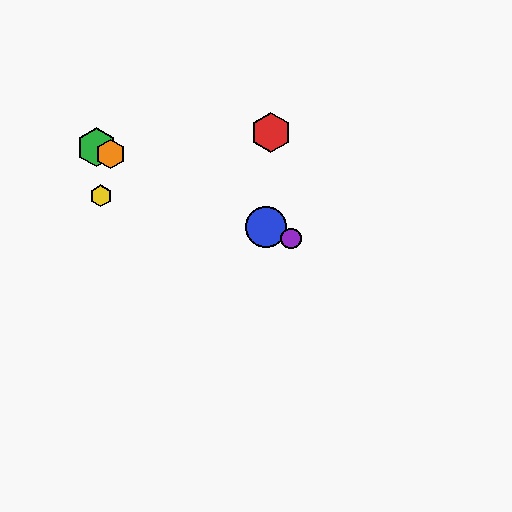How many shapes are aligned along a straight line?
4 shapes (the blue circle, the green hexagon, the purple circle, the orange hexagon) are aligned along a straight line.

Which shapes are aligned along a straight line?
The blue circle, the green hexagon, the purple circle, the orange hexagon are aligned along a straight line.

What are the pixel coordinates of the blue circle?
The blue circle is at (266, 227).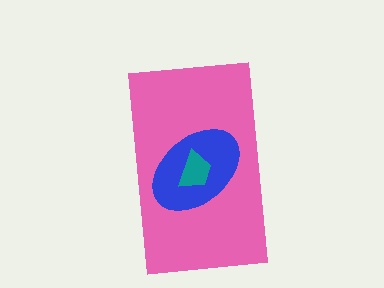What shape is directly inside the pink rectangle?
The blue ellipse.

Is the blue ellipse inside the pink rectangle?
Yes.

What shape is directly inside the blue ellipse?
The teal trapezoid.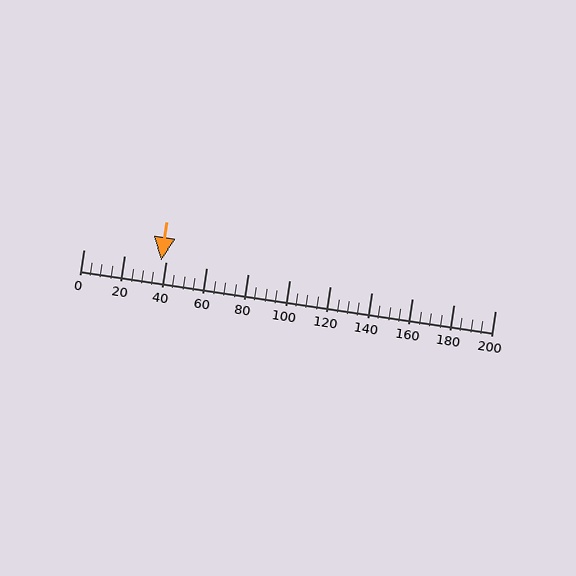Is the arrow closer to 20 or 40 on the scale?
The arrow is closer to 40.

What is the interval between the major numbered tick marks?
The major tick marks are spaced 20 units apart.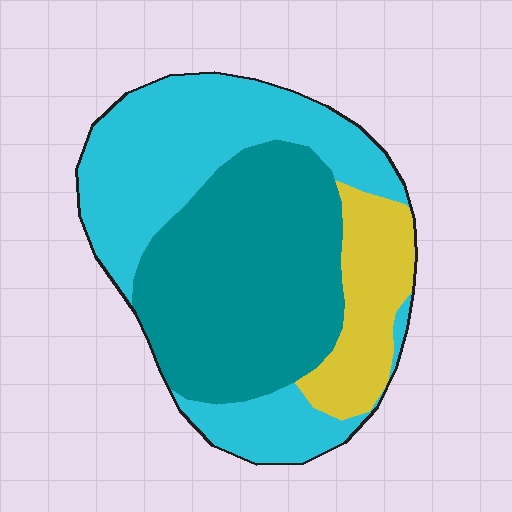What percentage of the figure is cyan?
Cyan takes up about two fifths (2/5) of the figure.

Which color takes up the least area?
Yellow, at roughly 15%.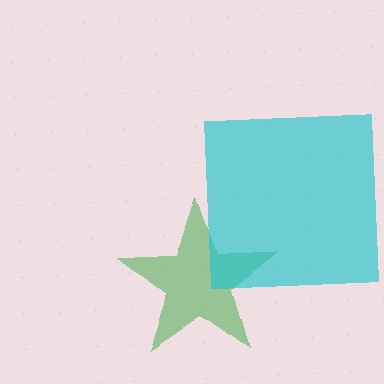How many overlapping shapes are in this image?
There are 2 overlapping shapes in the image.